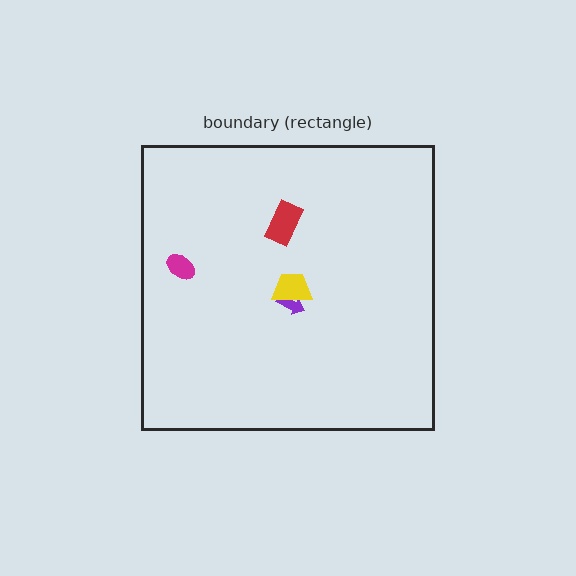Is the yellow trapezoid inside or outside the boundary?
Inside.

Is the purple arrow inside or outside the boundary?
Inside.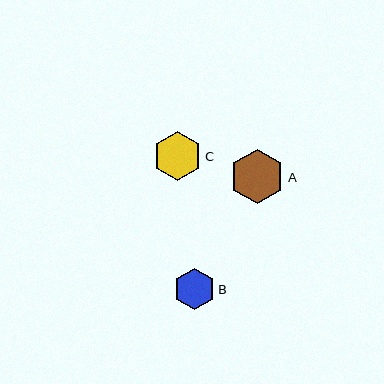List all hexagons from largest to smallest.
From largest to smallest: A, C, B.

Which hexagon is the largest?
Hexagon A is the largest with a size of approximately 55 pixels.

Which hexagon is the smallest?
Hexagon B is the smallest with a size of approximately 41 pixels.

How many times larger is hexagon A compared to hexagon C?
Hexagon A is approximately 1.1 times the size of hexagon C.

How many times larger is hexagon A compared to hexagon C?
Hexagon A is approximately 1.1 times the size of hexagon C.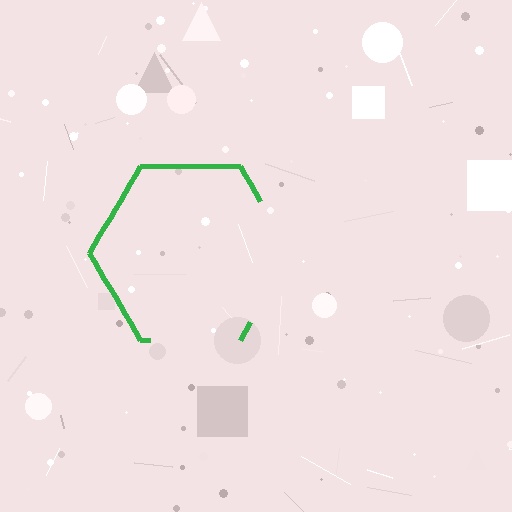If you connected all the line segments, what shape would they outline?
They would outline a hexagon.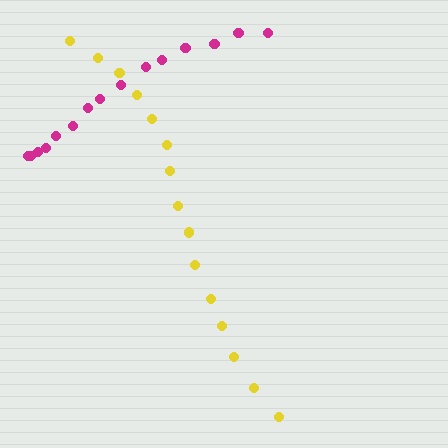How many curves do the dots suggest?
There are 2 distinct paths.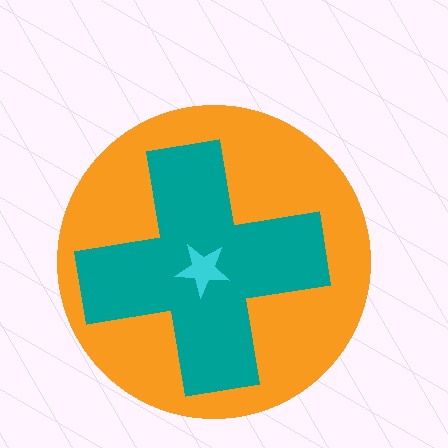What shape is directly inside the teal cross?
The cyan star.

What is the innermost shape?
The cyan star.